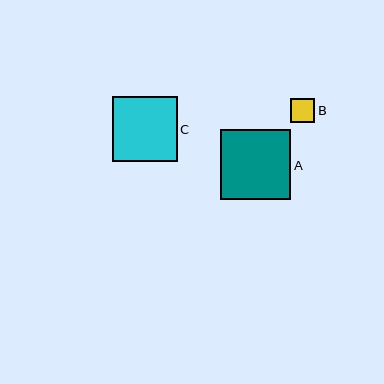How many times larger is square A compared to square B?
Square A is approximately 3.0 times the size of square B.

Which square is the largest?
Square A is the largest with a size of approximately 70 pixels.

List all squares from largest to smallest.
From largest to smallest: A, C, B.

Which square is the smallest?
Square B is the smallest with a size of approximately 24 pixels.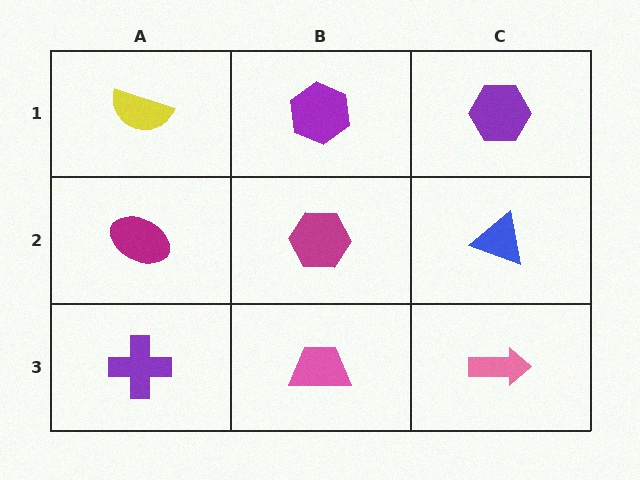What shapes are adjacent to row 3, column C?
A blue triangle (row 2, column C), a pink trapezoid (row 3, column B).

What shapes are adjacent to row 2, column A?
A yellow semicircle (row 1, column A), a purple cross (row 3, column A), a magenta hexagon (row 2, column B).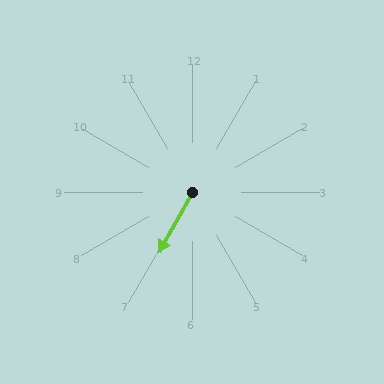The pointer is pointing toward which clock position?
Roughly 7 o'clock.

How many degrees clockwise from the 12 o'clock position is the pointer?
Approximately 209 degrees.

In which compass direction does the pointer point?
Southwest.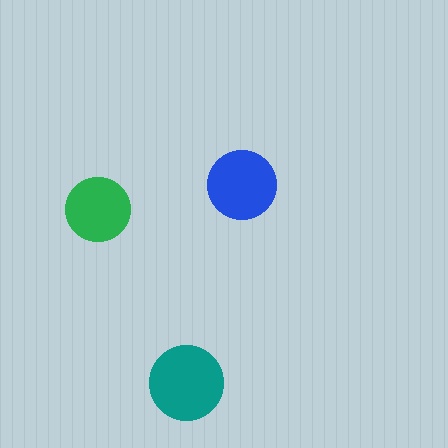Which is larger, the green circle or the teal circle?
The teal one.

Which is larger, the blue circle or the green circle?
The blue one.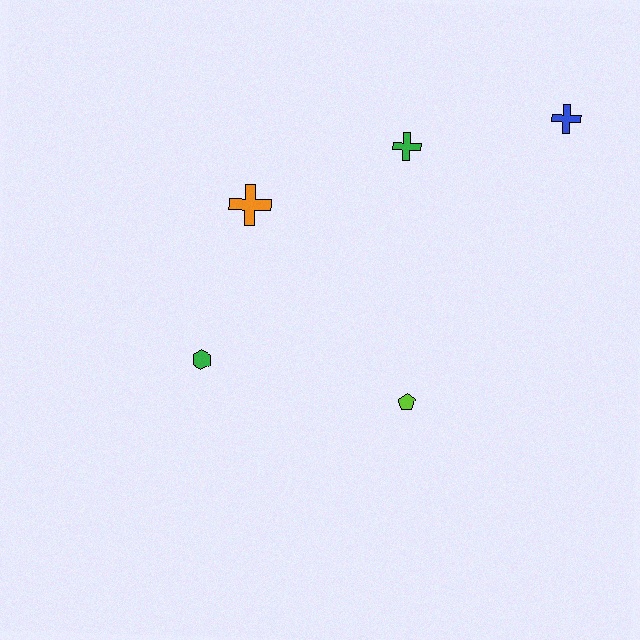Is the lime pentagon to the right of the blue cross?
No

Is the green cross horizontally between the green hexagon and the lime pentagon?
Yes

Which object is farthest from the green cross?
The green hexagon is farthest from the green cross.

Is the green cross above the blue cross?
No